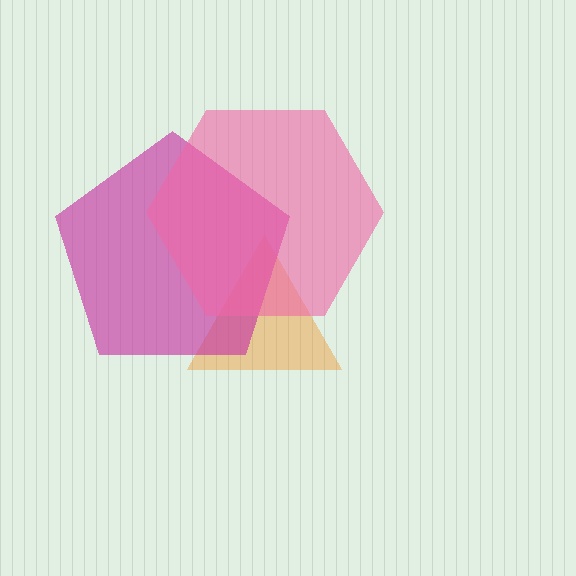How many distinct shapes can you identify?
There are 3 distinct shapes: an orange triangle, a magenta pentagon, a pink hexagon.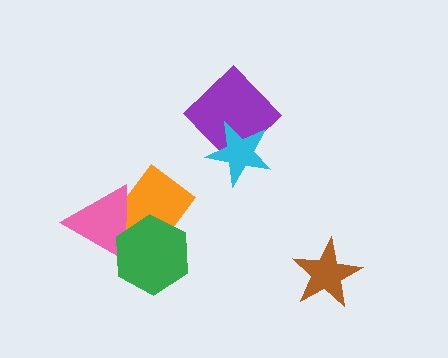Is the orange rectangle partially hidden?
Yes, it is partially covered by another shape.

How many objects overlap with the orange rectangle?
2 objects overlap with the orange rectangle.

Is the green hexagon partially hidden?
No, no other shape covers it.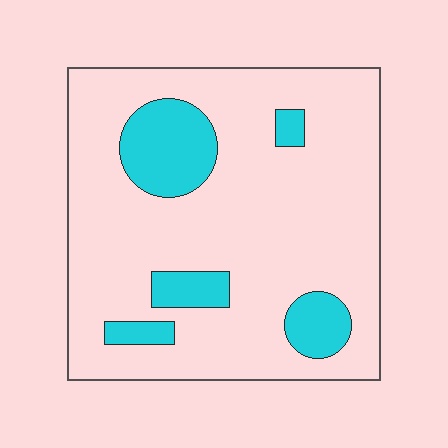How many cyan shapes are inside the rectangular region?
5.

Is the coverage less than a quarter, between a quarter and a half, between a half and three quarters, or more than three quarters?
Less than a quarter.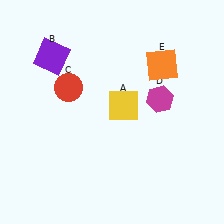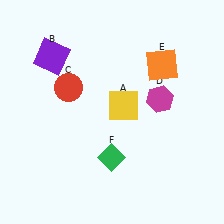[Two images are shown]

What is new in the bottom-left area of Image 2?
A green diamond (F) was added in the bottom-left area of Image 2.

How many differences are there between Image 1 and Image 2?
There is 1 difference between the two images.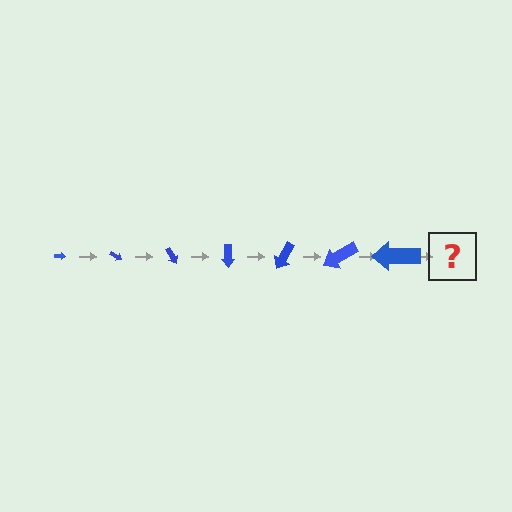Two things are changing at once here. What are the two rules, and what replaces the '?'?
The two rules are that the arrow grows larger each step and it rotates 30 degrees each step. The '?' should be an arrow, larger than the previous one and rotated 210 degrees from the start.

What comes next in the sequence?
The next element should be an arrow, larger than the previous one and rotated 210 degrees from the start.